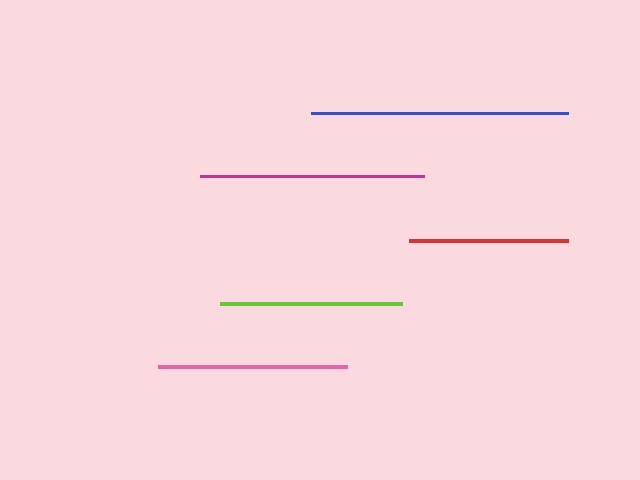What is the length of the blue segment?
The blue segment is approximately 257 pixels long.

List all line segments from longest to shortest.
From longest to shortest: blue, magenta, pink, lime, red.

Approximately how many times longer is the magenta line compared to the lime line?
The magenta line is approximately 1.2 times the length of the lime line.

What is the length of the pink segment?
The pink segment is approximately 189 pixels long.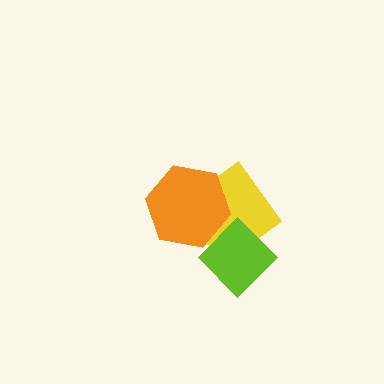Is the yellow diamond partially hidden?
Yes, it is partially covered by another shape.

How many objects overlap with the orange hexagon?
2 objects overlap with the orange hexagon.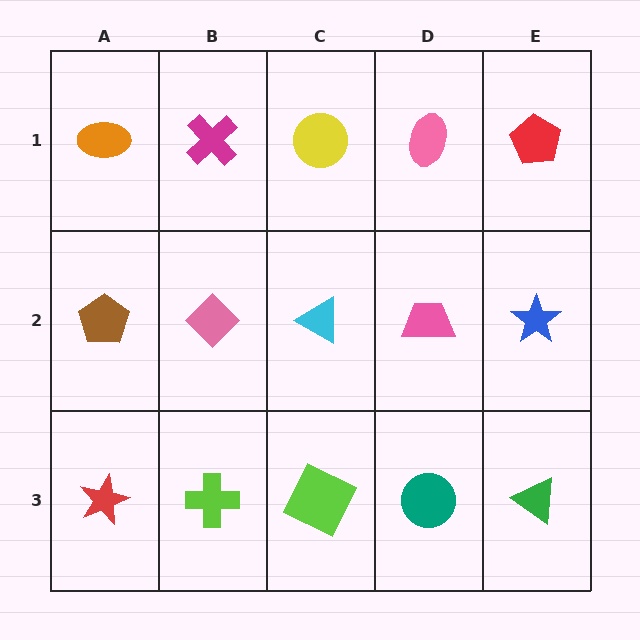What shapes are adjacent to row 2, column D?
A pink ellipse (row 1, column D), a teal circle (row 3, column D), a cyan triangle (row 2, column C), a blue star (row 2, column E).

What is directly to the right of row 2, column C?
A pink trapezoid.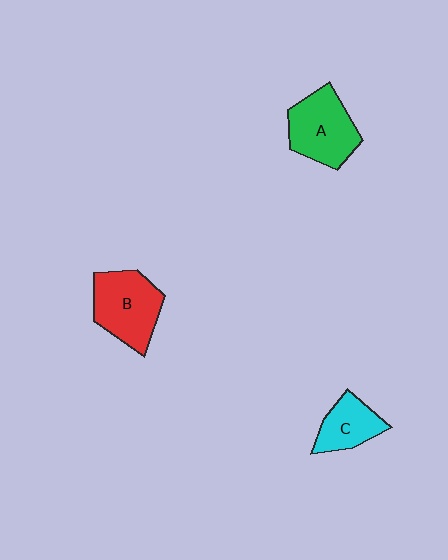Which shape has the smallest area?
Shape C (cyan).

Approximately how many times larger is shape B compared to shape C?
Approximately 1.5 times.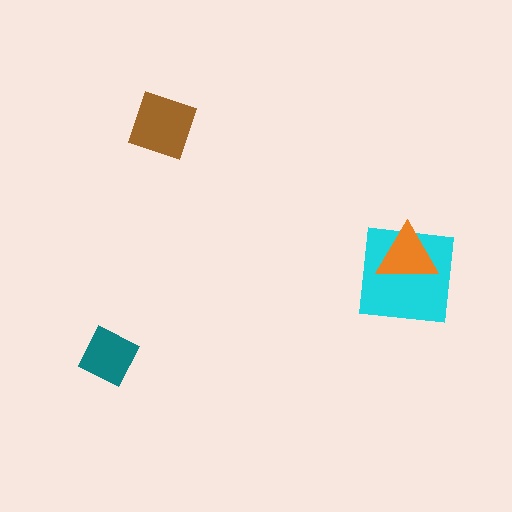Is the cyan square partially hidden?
Yes, it is partially covered by another shape.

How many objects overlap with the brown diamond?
0 objects overlap with the brown diamond.